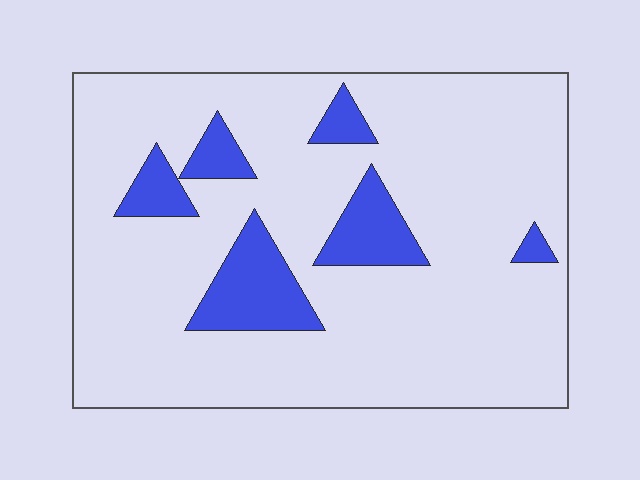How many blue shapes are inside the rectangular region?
6.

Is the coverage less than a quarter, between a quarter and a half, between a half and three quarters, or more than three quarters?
Less than a quarter.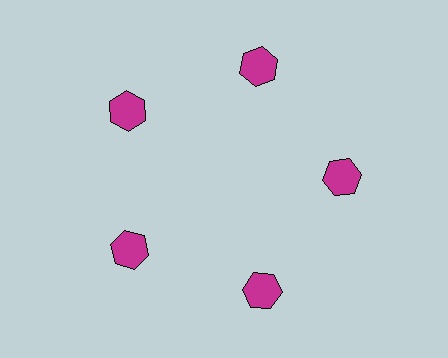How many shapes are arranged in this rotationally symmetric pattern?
There are 5 shapes, arranged in 5 groups of 1.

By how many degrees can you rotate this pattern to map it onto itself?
The pattern maps onto itself every 72 degrees of rotation.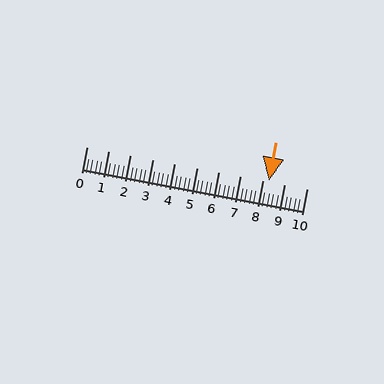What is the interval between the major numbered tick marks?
The major tick marks are spaced 1 units apart.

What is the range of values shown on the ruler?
The ruler shows values from 0 to 10.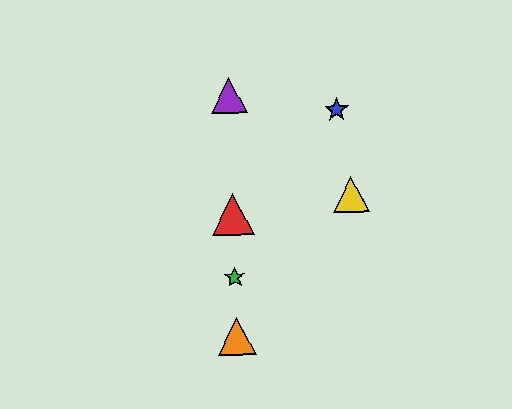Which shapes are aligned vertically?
The red triangle, the green star, the purple triangle, the orange triangle are aligned vertically.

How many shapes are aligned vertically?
4 shapes (the red triangle, the green star, the purple triangle, the orange triangle) are aligned vertically.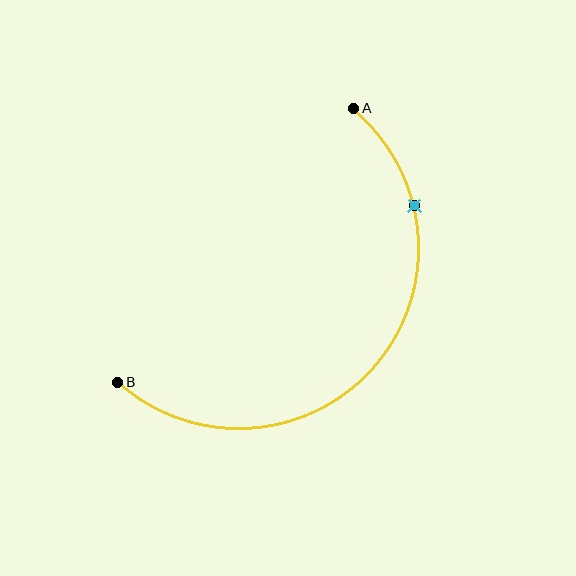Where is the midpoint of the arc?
The arc midpoint is the point on the curve farthest from the straight line joining A and B. It sits below and to the right of that line.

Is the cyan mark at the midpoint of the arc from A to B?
No. The cyan mark lies on the arc but is closer to endpoint A. The arc midpoint would be at the point on the curve equidistant along the arc from both A and B.